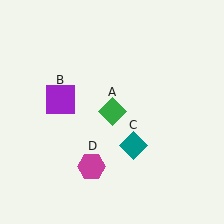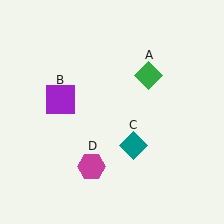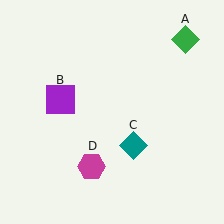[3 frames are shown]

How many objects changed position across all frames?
1 object changed position: green diamond (object A).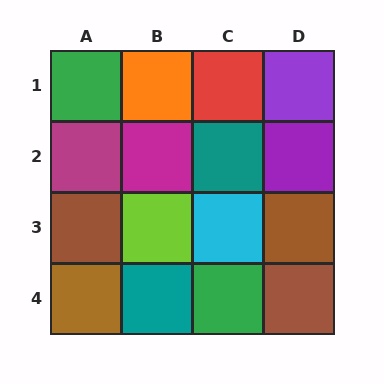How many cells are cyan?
1 cell is cyan.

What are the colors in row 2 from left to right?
Magenta, magenta, teal, purple.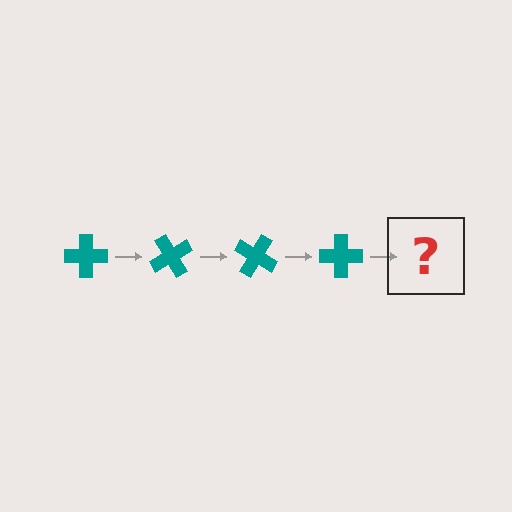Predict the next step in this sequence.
The next step is a teal cross rotated 240 degrees.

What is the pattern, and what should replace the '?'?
The pattern is that the cross rotates 60 degrees each step. The '?' should be a teal cross rotated 240 degrees.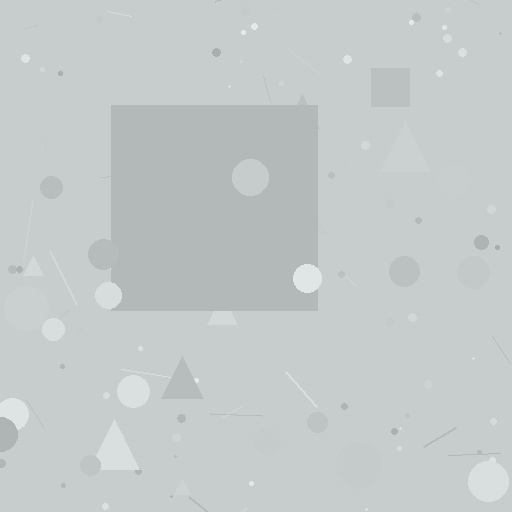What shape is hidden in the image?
A square is hidden in the image.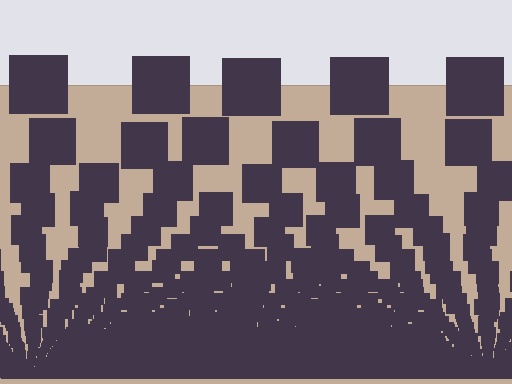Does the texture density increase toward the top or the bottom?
Density increases toward the bottom.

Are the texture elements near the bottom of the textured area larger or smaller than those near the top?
Smaller. The gradient is inverted — elements near the bottom are smaller and denser.